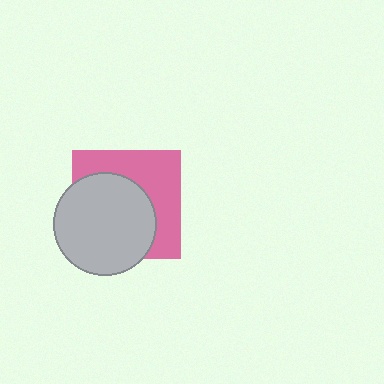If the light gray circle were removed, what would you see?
You would see the complete pink square.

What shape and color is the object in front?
The object in front is a light gray circle.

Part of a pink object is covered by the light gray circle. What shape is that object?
It is a square.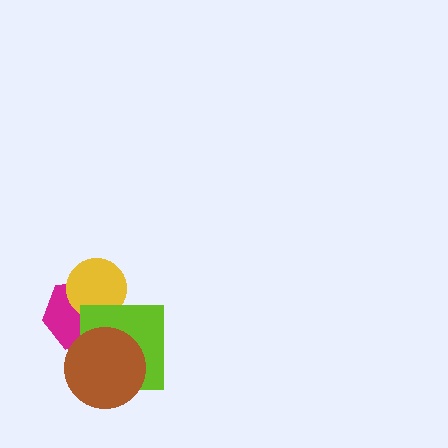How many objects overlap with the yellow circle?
2 objects overlap with the yellow circle.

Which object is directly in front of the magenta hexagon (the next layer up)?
The yellow circle is directly in front of the magenta hexagon.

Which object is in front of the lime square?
The brown circle is in front of the lime square.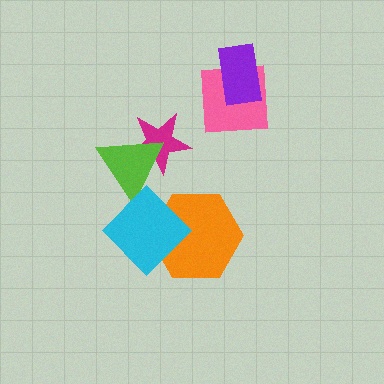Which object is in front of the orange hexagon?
The cyan diamond is in front of the orange hexagon.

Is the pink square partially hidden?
Yes, it is partially covered by another shape.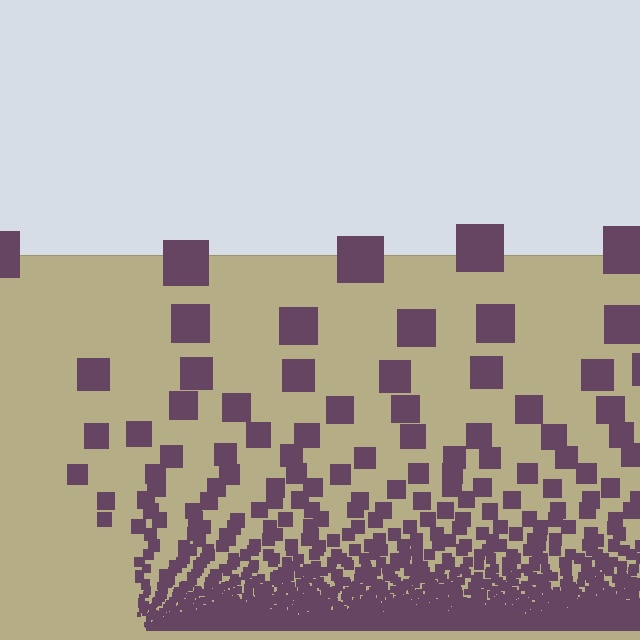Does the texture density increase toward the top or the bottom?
Density increases toward the bottom.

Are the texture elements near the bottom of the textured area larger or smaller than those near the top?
Smaller. The gradient is inverted — elements near the bottom are smaller and denser.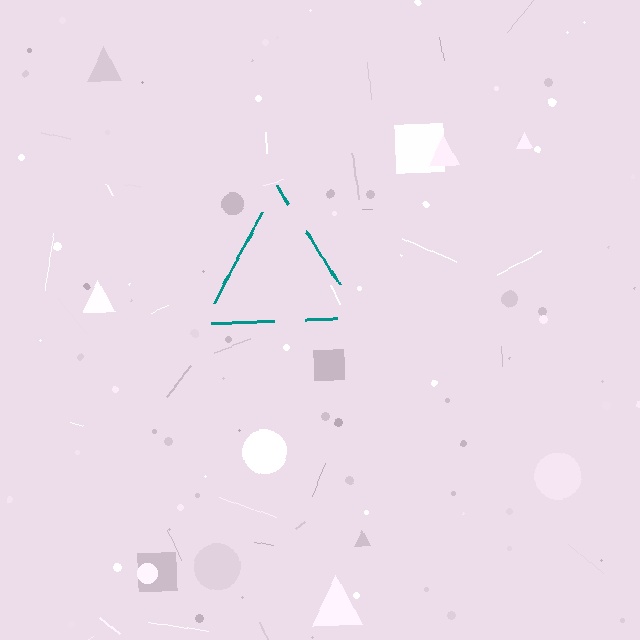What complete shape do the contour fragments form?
The contour fragments form a triangle.